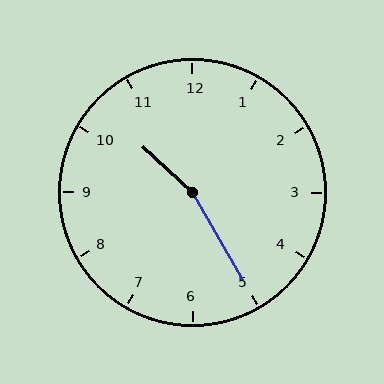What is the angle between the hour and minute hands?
Approximately 162 degrees.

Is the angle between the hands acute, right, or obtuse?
It is obtuse.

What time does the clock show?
10:25.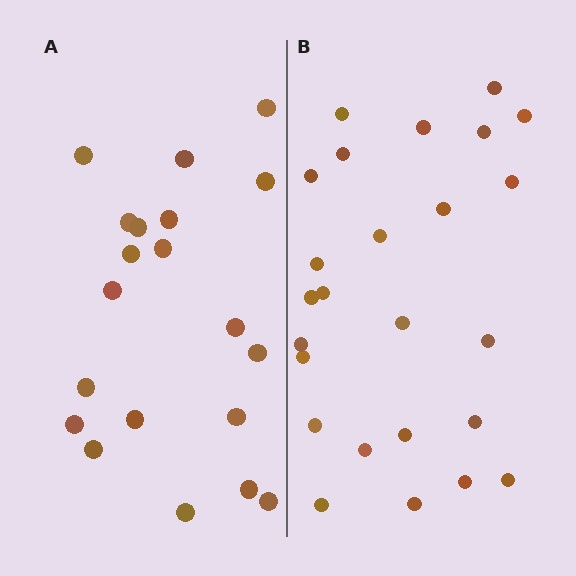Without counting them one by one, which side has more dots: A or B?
Region B (the right region) has more dots.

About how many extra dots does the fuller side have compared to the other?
Region B has about 5 more dots than region A.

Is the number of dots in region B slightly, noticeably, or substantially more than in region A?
Region B has noticeably more, but not dramatically so. The ratio is roughly 1.2 to 1.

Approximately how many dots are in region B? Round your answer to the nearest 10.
About 20 dots. (The exact count is 25, which rounds to 20.)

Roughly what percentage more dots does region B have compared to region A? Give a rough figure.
About 25% more.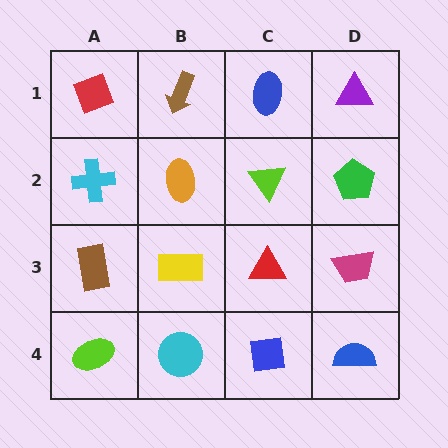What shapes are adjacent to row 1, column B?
An orange ellipse (row 2, column B), a red diamond (row 1, column A), a blue ellipse (row 1, column C).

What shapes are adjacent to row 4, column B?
A yellow rectangle (row 3, column B), a lime ellipse (row 4, column A), a blue square (row 4, column C).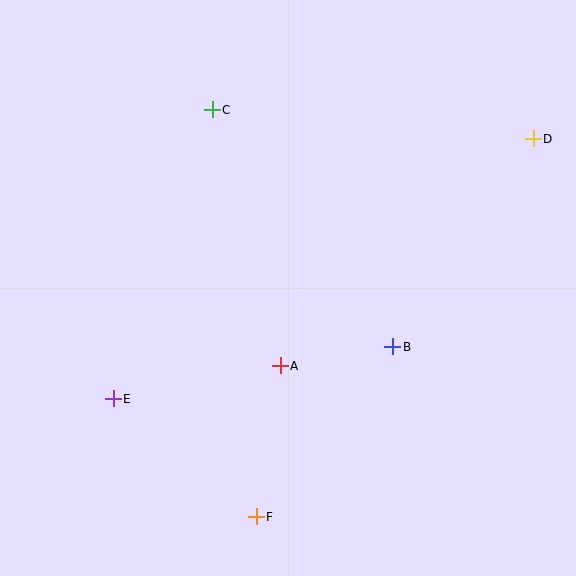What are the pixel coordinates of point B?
Point B is at (393, 347).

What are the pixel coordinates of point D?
Point D is at (533, 139).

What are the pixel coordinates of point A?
Point A is at (280, 366).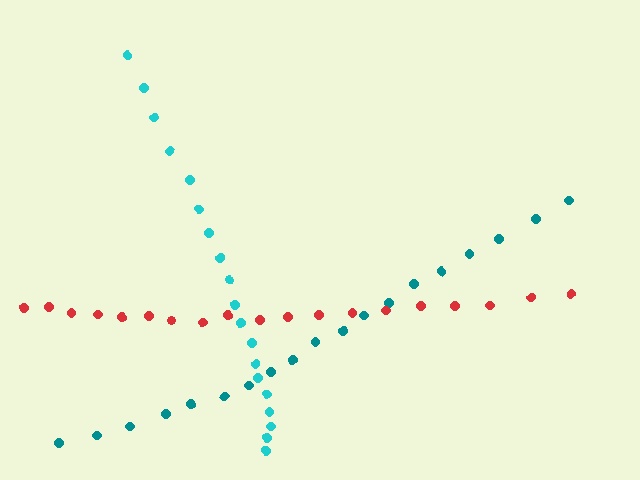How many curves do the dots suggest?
There are 3 distinct paths.